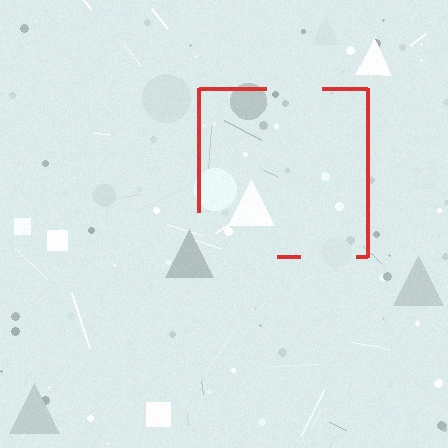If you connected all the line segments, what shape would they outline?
They would outline a square.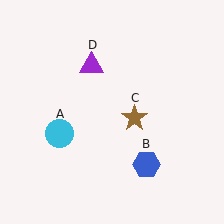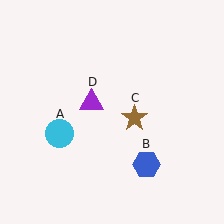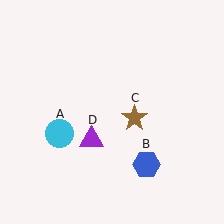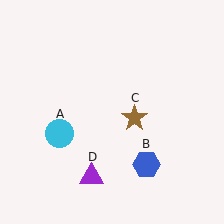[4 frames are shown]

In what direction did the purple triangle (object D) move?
The purple triangle (object D) moved down.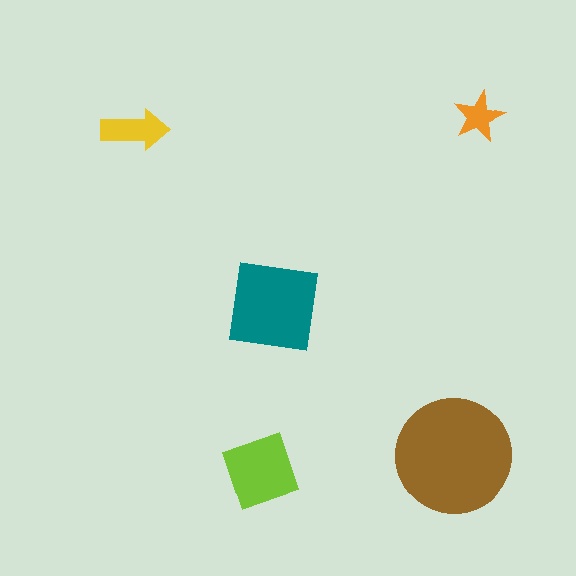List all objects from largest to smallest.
The brown circle, the teal square, the lime square, the yellow arrow, the orange star.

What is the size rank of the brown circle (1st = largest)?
1st.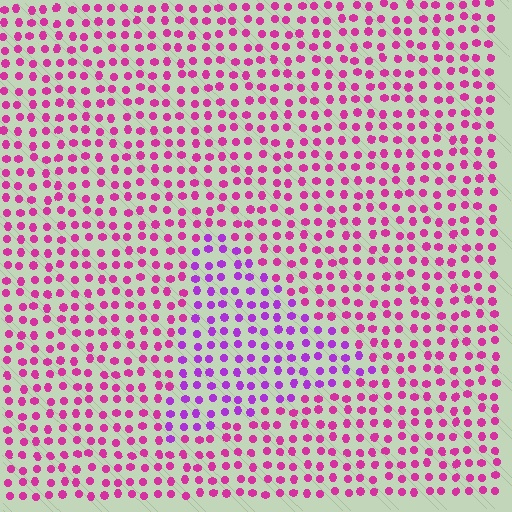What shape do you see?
I see a triangle.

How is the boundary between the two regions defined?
The boundary is defined purely by a slight shift in hue (about 34 degrees). Spacing, size, and orientation are identical on both sides.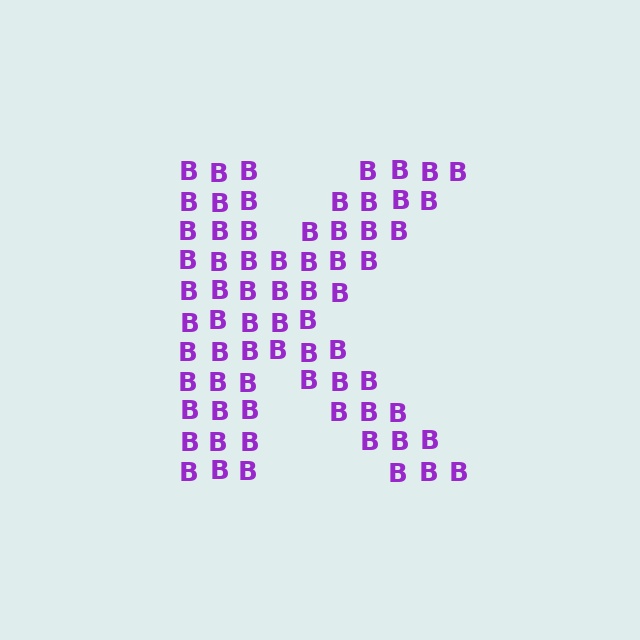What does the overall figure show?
The overall figure shows the letter K.